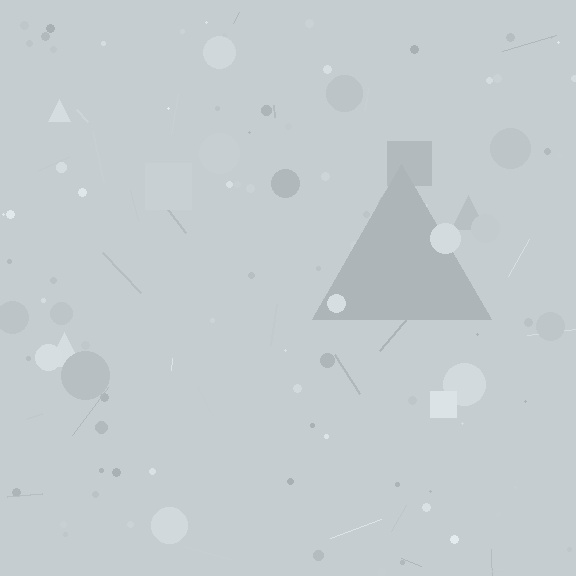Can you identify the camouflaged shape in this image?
The camouflaged shape is a triangle.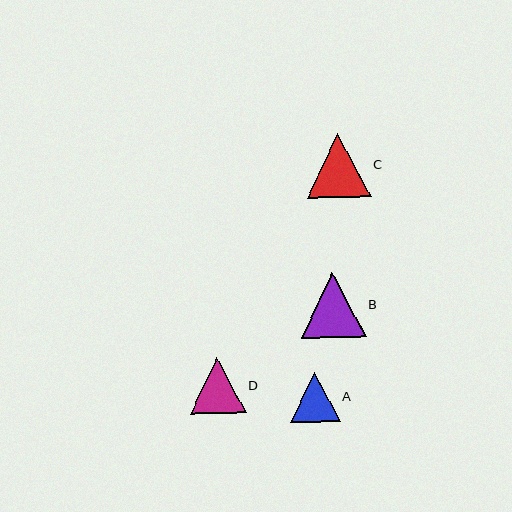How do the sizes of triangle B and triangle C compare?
Triangle B and triangle C are approximately the same size.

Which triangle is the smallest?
Triangle A is the smallest with a size of approximately 50 pixels.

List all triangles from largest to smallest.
From largest to smallest: B, C, D, A.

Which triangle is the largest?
Triangle B is the largest with a size of approximately 65 pixels.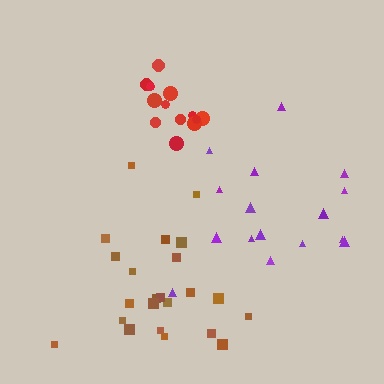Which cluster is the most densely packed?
Red.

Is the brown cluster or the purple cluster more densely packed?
Brown.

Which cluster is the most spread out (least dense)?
Purple.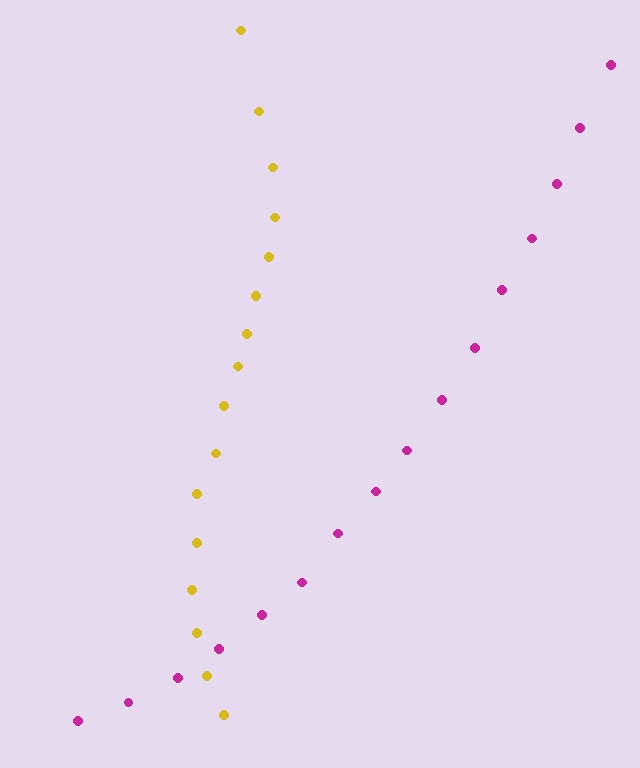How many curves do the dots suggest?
There are 2 distinct paths.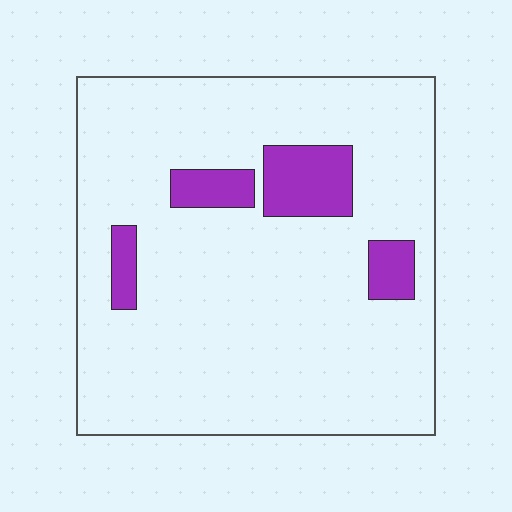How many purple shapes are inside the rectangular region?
4.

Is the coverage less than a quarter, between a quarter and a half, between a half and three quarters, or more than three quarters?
Less than a quarter.